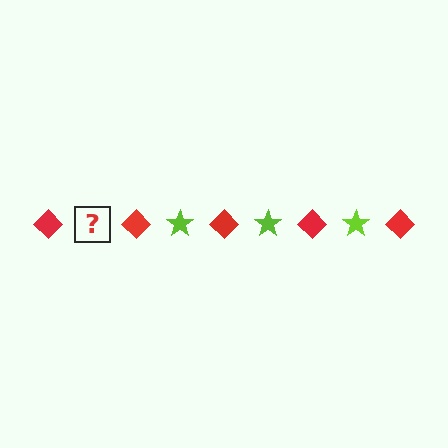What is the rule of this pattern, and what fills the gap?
The rule is that the pattern alternates between red diamond and lime star. The gap should be filled with a lime star.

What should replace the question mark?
The question mark should be replaced with a lime star.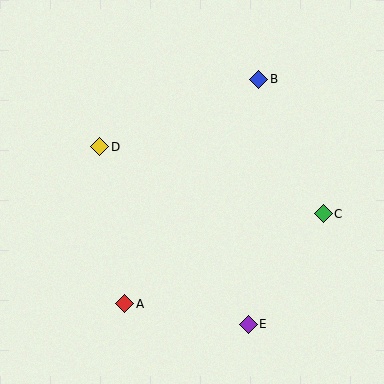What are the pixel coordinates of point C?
Point C is at (323, 214).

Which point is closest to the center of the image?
Point D at (100, 147) is closest to the center.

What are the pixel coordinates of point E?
Point E is at (248, 324).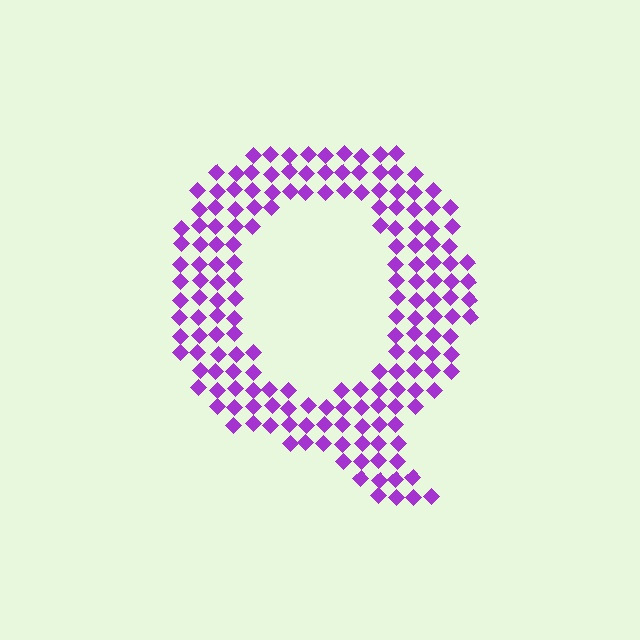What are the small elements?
The small elements are diamonds.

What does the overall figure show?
The overall figure shows the letter Q.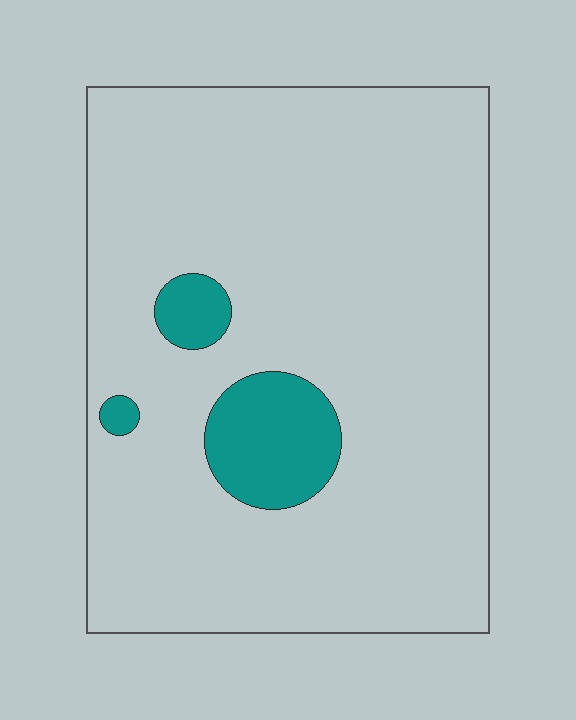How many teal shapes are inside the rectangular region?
3.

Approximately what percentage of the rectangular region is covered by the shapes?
Approximately 10%.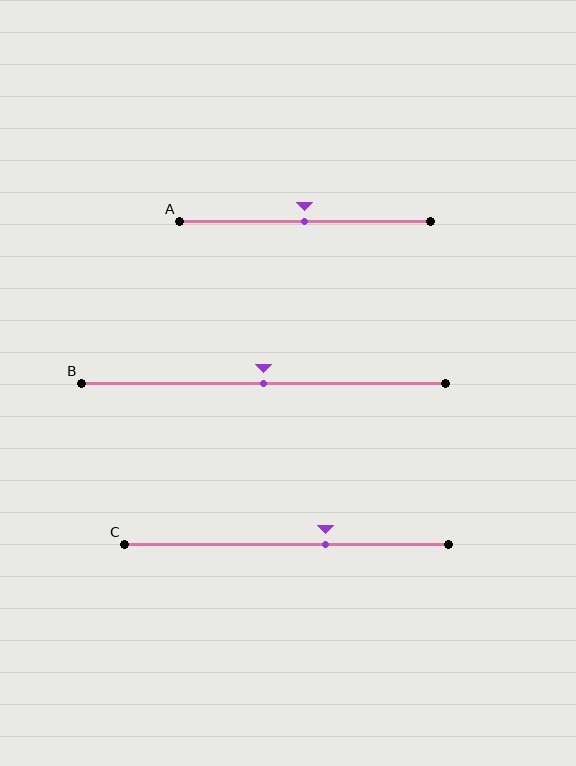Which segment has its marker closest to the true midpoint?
Segment A has its marker closest to the true midpoint.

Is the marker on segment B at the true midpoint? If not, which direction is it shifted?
Yes, the marker on segment B is at the true midpoint.